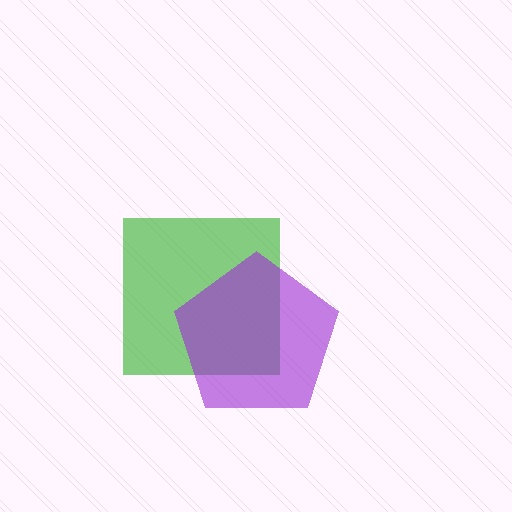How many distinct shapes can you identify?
There are 2 distinct shapes: a green square, a purple pentagon.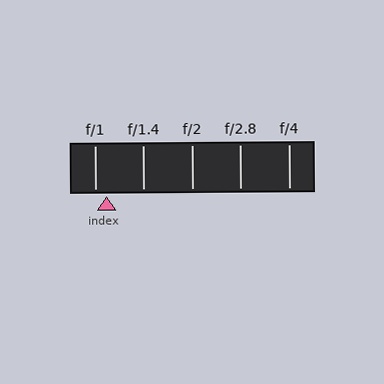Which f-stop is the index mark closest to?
The index mark is closest to f/1.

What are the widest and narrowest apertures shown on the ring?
The widest aperture shown is f/1 and the narrowest is f/4.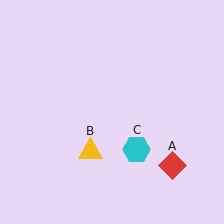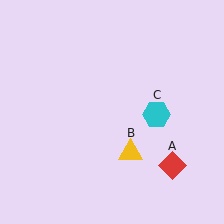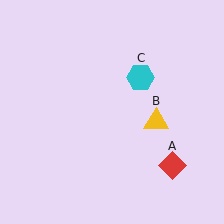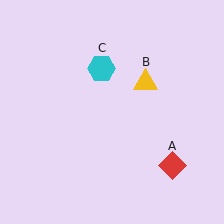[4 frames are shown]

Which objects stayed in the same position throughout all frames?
Red diamond (object A) remained stationary.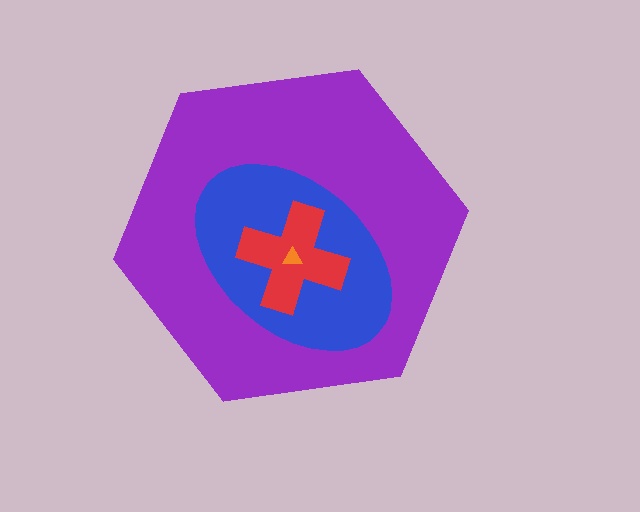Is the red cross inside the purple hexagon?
Yes.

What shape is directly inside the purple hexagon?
The blue ellipse.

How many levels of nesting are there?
4.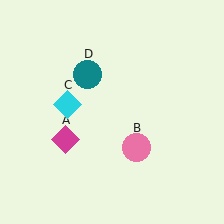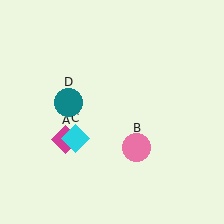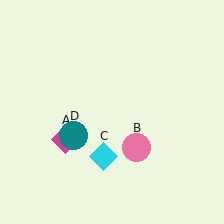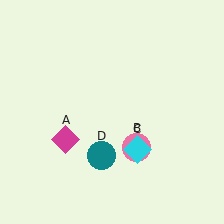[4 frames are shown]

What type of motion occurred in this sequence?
The cyan diamond (object C), teal circle (object D) rotated counterclockwise around the center of the scene.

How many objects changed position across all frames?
2 objects changed position: cyan diamond (object C), teal circle (object D).